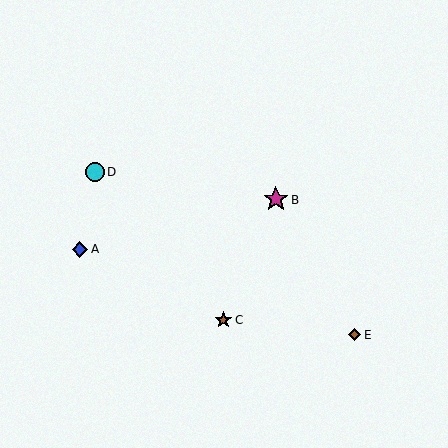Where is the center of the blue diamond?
The center of the blue diamond is at (80, 249).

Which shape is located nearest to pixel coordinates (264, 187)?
The magenta star (labeled B) at (276, 200) is nearest to that location.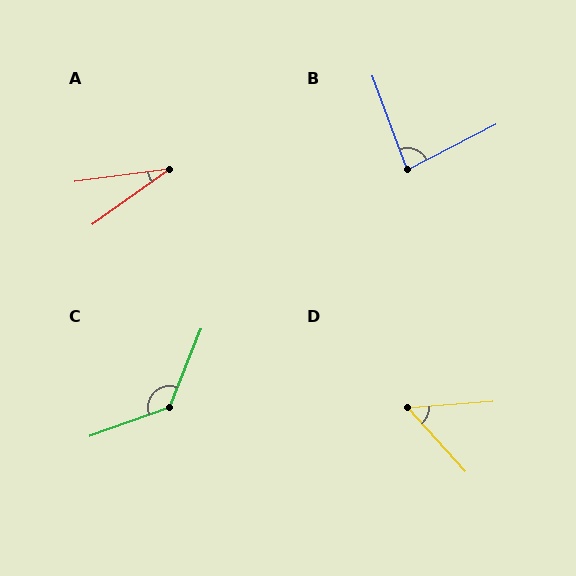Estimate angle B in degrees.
Approximately 83 degrees.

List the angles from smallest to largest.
A (28°), D (52°), B (83°), C (132°).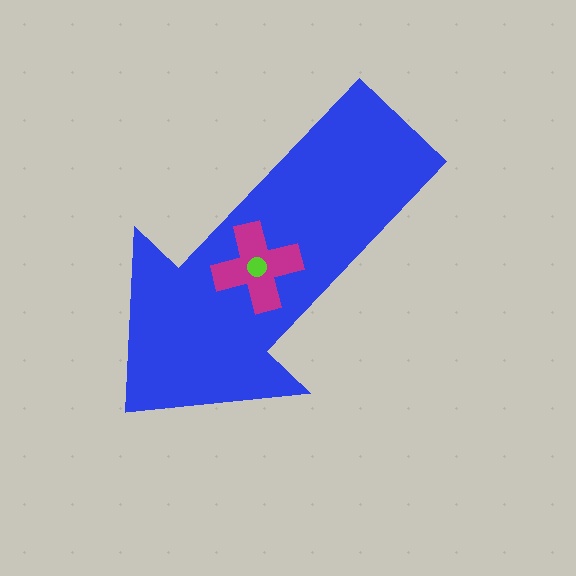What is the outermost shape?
The blue arrow.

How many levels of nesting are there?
3.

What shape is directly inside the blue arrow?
The magenta cross.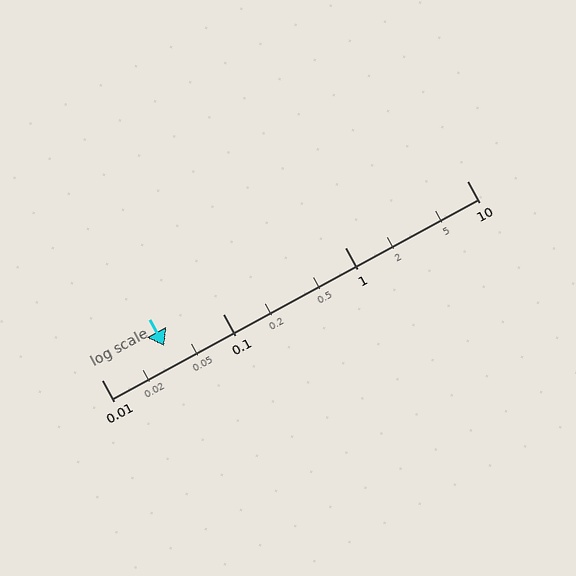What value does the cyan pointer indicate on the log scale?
The pointer indicates approximately 0.033.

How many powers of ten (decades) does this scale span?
The scale spans 3 decades, from 0.01 to 10.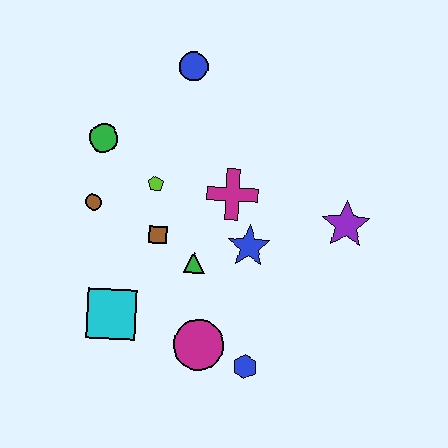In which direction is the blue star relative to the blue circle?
The blue star is below the blue circle.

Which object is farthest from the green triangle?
The blue circle is farthest from the green triangle.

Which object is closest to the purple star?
The blue star is closest to the purple star.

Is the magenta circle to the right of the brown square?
Yes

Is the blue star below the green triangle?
No